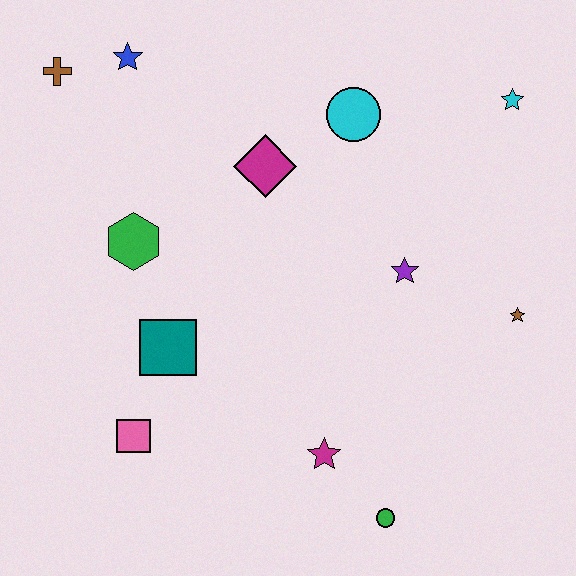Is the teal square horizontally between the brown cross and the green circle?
Yes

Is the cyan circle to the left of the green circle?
Yes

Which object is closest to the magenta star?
The green circle is closest to the magenta star.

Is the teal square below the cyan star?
Yes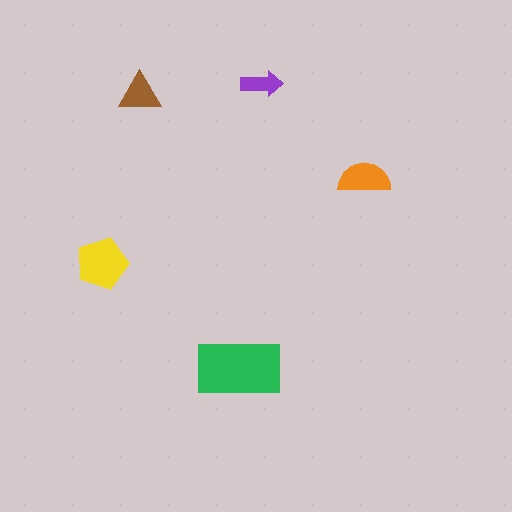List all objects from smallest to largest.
The purple arrow, the brown triangle, the orange semicircle, the yellow pentagon, the green rectangle.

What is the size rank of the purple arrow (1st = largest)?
5th.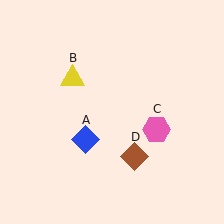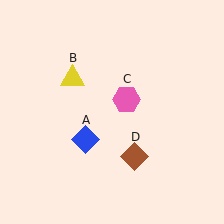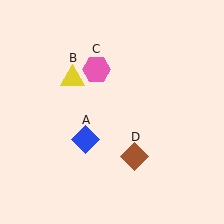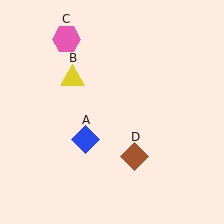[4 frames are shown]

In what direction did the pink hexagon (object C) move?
The pink hexagon (object C) moved up and to the left.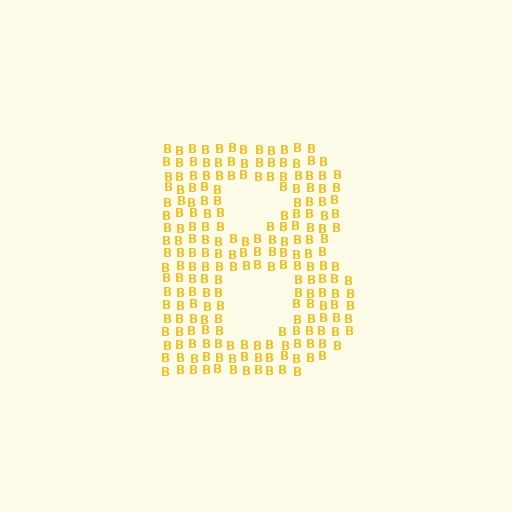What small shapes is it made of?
It is made of small letter B's.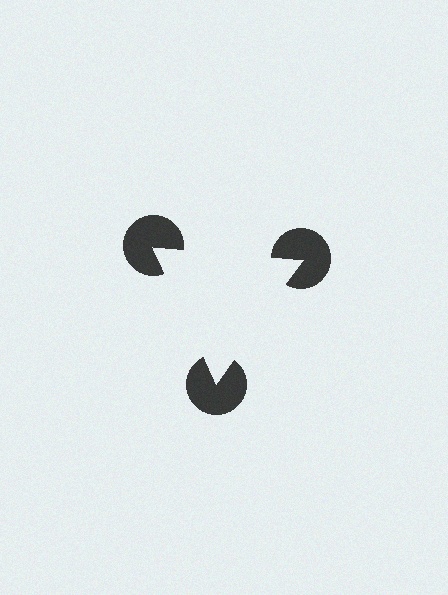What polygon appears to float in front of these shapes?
An illusory triangle — its edges are inferred from the aligned wedge cuts in the pac-man discs, not physically drawn.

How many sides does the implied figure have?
3 sides.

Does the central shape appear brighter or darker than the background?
It typically appears slightly brighter than the background, even though no actual brightness change is drawn.